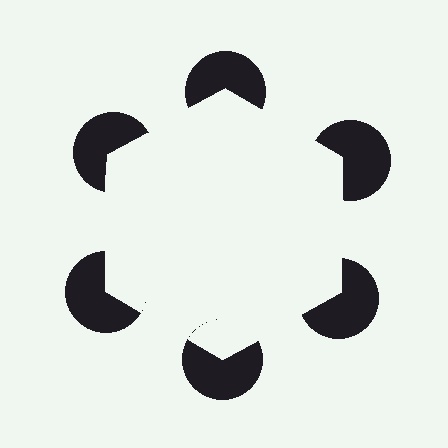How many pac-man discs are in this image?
There are 6 — one at each vertex of the illusory hexagon.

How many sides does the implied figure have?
6 sides.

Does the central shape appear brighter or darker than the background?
It typically appears slightly brighter than the background, even though no actual brightness change is drawn.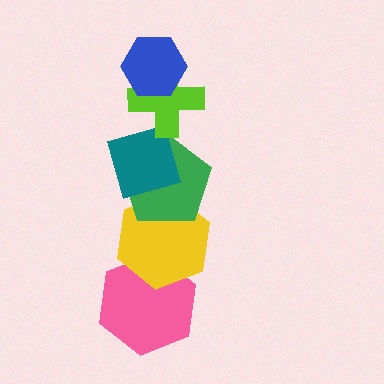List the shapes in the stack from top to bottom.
From top to bottom: the blue hexagon, the lime cross, the teal diamond, the green pentagon, the yellow hexagon, the pink hexagon.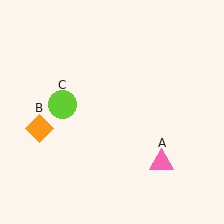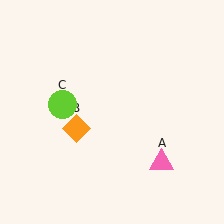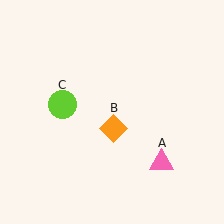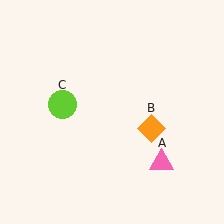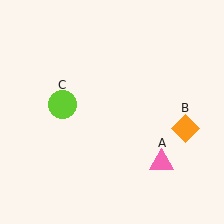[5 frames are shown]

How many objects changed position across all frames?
1 object changed position: orange diamond (object B).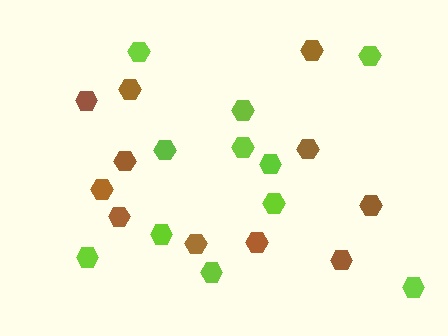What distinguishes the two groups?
There are 2 groups: one group of brown hexagons (11) and one group of lime hexagons (11).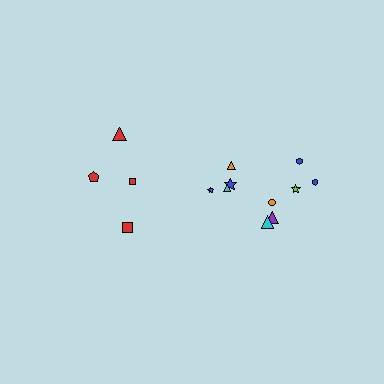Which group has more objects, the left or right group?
The right group.